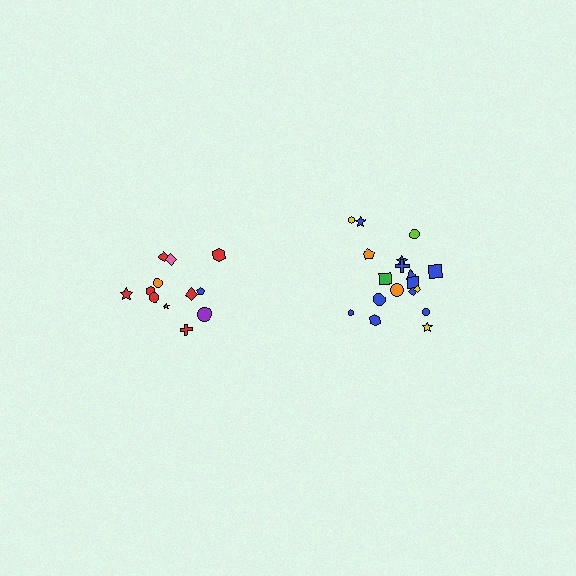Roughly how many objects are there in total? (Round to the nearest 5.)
Roughly 30 objects in total.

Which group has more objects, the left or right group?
The right group.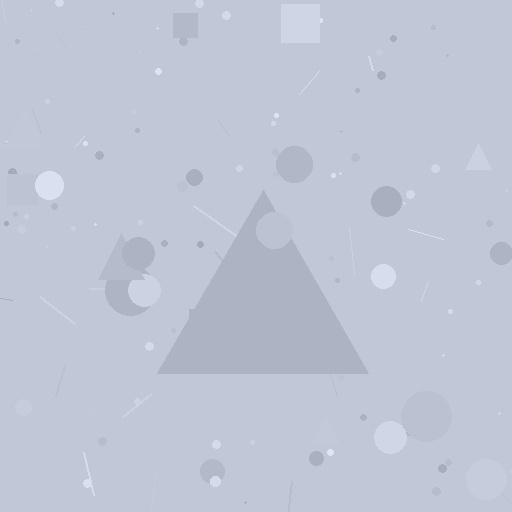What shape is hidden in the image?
A triangle is hidden in the image.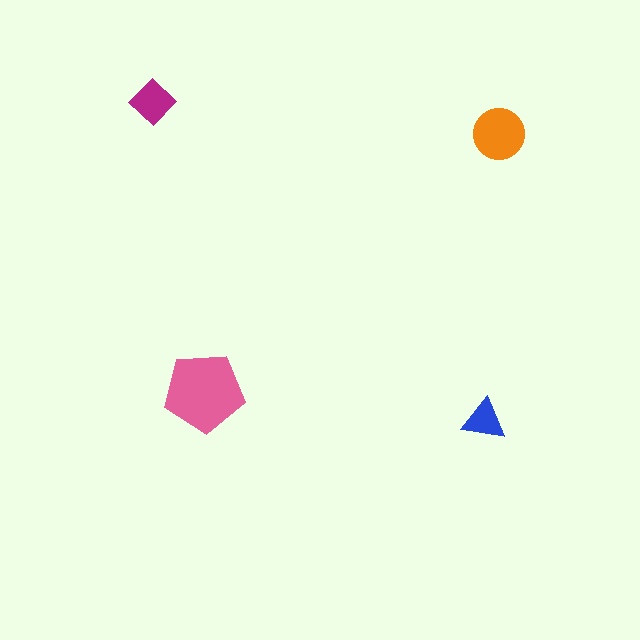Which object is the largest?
The pink pentagon.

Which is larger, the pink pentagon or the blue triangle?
The pink pentagon.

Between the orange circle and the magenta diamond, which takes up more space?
The orange circle.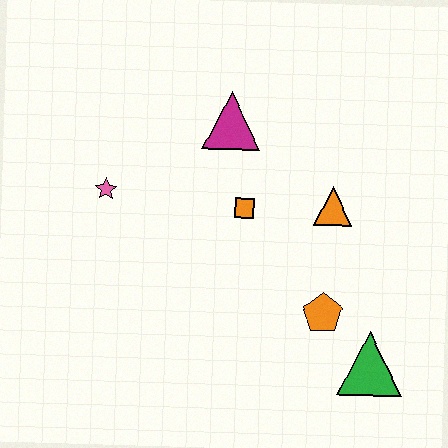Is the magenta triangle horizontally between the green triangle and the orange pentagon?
No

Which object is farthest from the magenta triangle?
The green triangle is farthest from the magenta triangle.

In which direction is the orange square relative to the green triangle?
The orange square is above the green triangle.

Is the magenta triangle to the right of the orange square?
No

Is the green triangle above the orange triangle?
No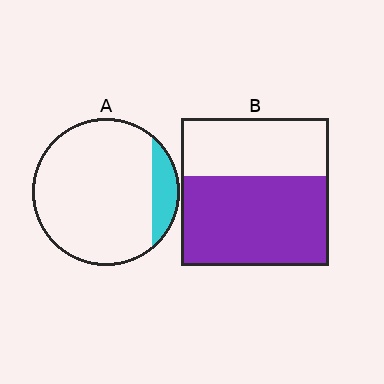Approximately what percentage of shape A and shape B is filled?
A is approximately 15% and B is approximately 60%.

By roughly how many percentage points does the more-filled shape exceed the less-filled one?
By roughly 50 percentage points (B over A).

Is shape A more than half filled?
No.